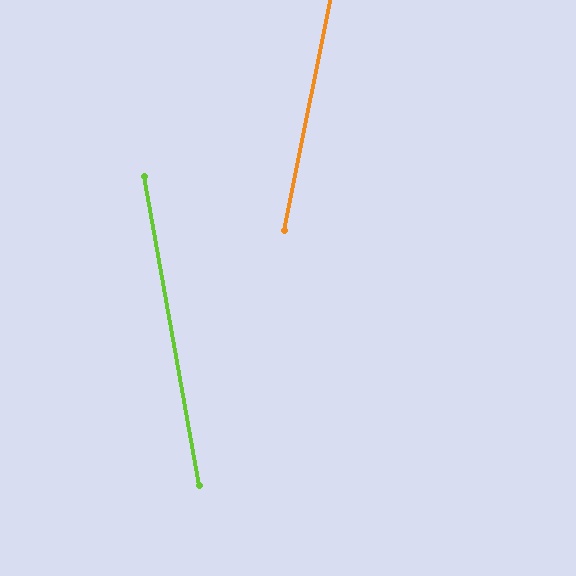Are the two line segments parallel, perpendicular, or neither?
Neither parallel nor perpendicular — they differ by about 21°.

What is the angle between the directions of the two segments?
Approximately 21 degrees.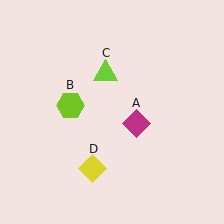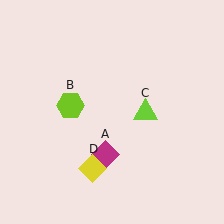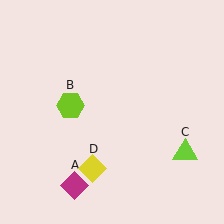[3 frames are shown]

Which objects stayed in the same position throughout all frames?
Lime hexagon (object B) and yellow diamond (object D) remained stationary.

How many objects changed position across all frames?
2 objects changed position: magenta diamond (object A), lime triangle (object C).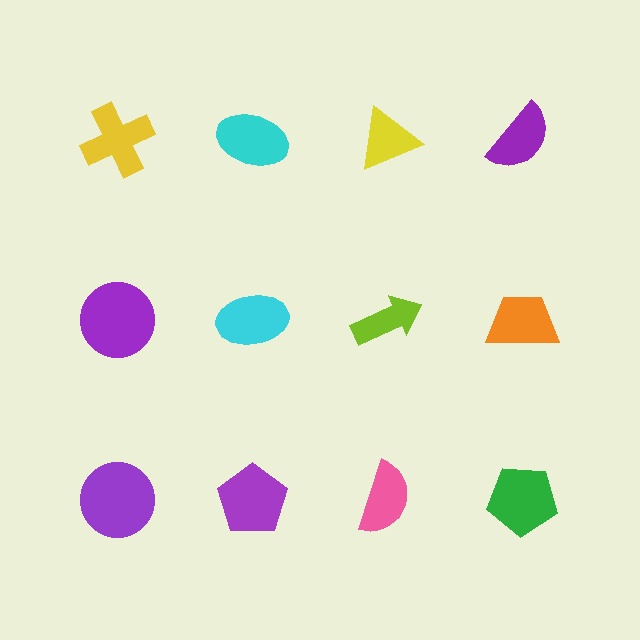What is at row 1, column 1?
A yellow cross.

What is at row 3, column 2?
A purple pentagon.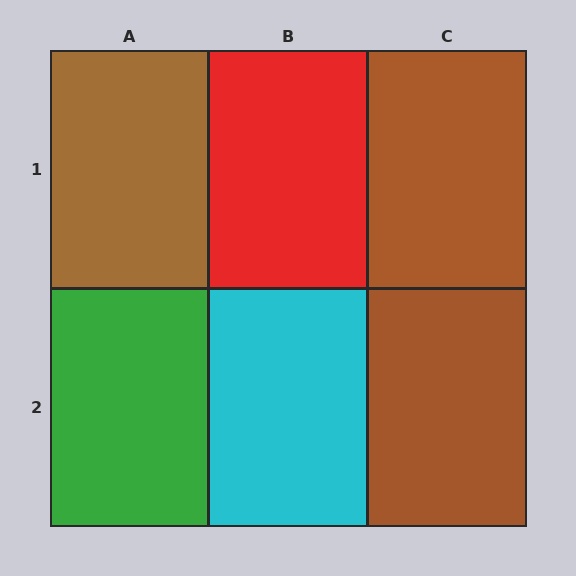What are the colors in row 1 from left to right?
Brown, red, brown.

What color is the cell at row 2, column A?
Green.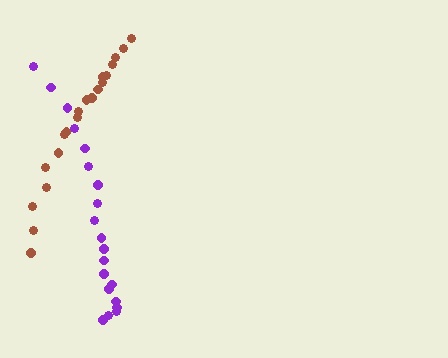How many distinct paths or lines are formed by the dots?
There are 2 distinct paths.